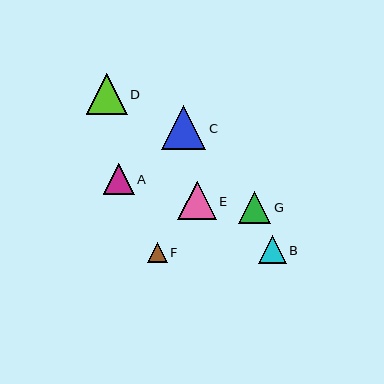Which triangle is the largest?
Triangle C is the largest with a size of approximately 44 pixels.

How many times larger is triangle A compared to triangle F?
Triangle A is approximately 1.5 times the size of triangle F.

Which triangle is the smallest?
Triangle F is the smallest with a size of approximately 20 pixels.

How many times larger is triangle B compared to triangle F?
Triangle B is approximately 1.4 times the size of triangle F.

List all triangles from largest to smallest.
From largest to smallest: C, D, E, G, A, B, F.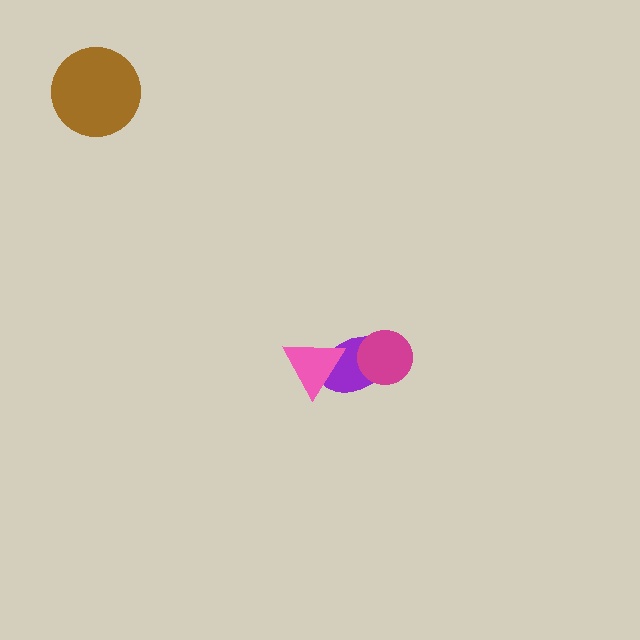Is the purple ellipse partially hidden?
Yes, it is partially covered by another shape.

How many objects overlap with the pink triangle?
1 object overlaps with the pink triangle.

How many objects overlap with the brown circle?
0 objects overlap with the brown circle.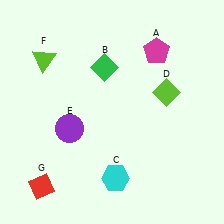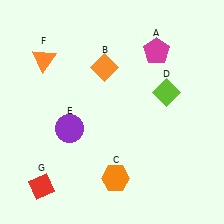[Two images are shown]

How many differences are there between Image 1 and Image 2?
There are 3 differences between the two images.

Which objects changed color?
B changed from green to orange. C changed from cyan to orange. F changed from lime to orange.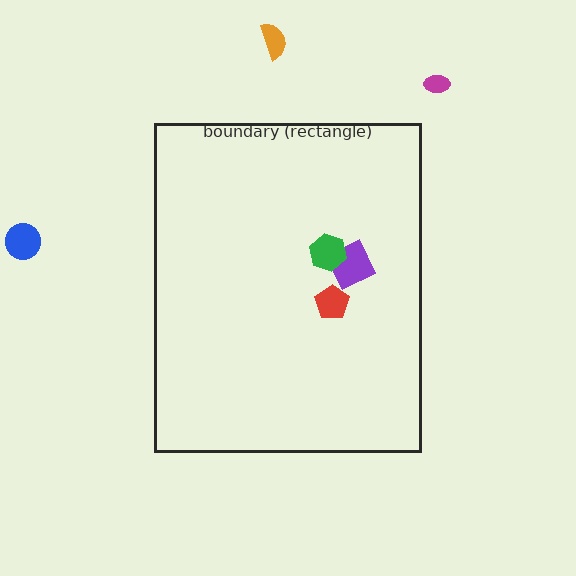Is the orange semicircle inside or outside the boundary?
Outside.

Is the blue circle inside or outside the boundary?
Outside.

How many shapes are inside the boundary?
3 inside, 3 outside.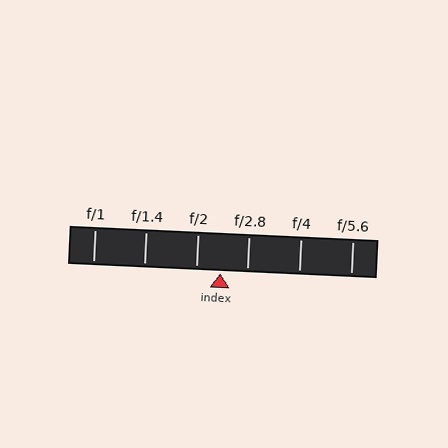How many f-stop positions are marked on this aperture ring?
There are 6 f-stop positions marked.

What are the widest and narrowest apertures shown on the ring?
The widest aperture shown is f/1 and the narrowest is f/5.6.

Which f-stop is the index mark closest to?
The index mark is closest to f/2.